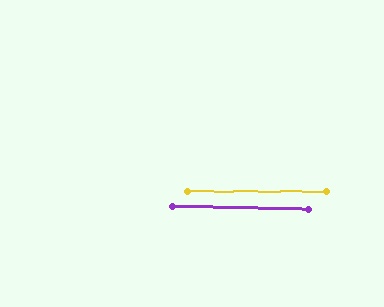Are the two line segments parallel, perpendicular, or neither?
Parallel — their directions differ by only 1.1°.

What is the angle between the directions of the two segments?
Approximately 1 degree.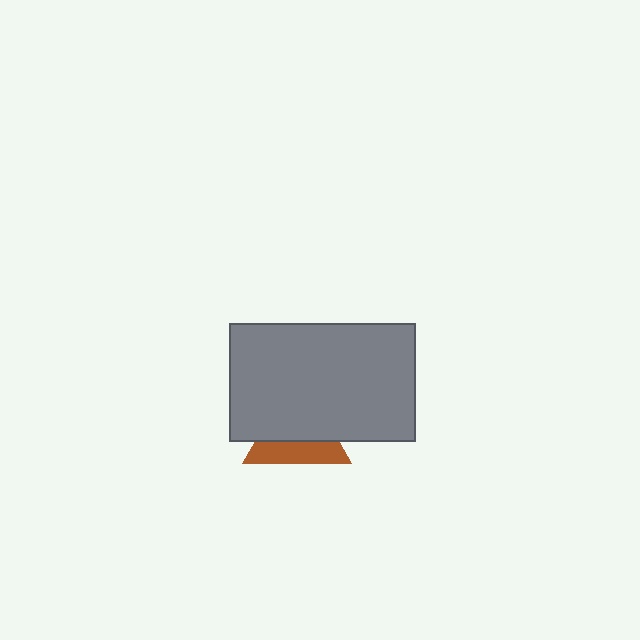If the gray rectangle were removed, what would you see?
You would see the complete brown triangle.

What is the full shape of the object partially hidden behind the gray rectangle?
The partially hidden object is a brown triangle.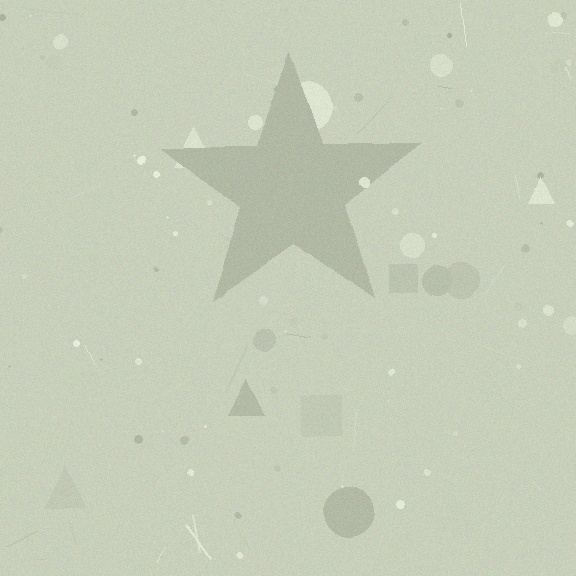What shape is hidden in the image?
A star is hidden in the image.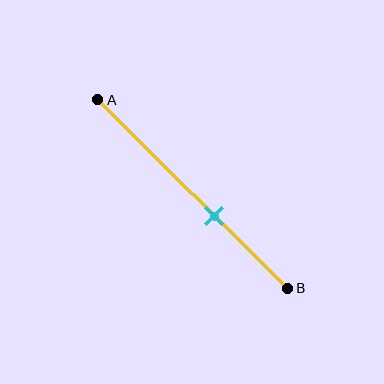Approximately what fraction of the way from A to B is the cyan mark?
The cyan mark is approximately 60% of the way from A to B.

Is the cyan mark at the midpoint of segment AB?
No, the mark is at about 60% from A, not at the 50% midpoint.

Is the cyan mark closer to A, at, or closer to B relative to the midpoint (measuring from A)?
The cyan mark is closer to point B than the midpoint of segment AB.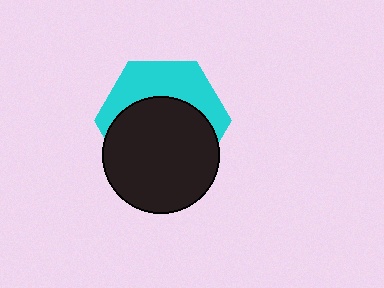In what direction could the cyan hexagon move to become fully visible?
The cyan hexagon could move up. That would shift it out from behind the black circle entirely.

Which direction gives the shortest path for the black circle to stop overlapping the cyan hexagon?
Moving down gives the shortest separation.